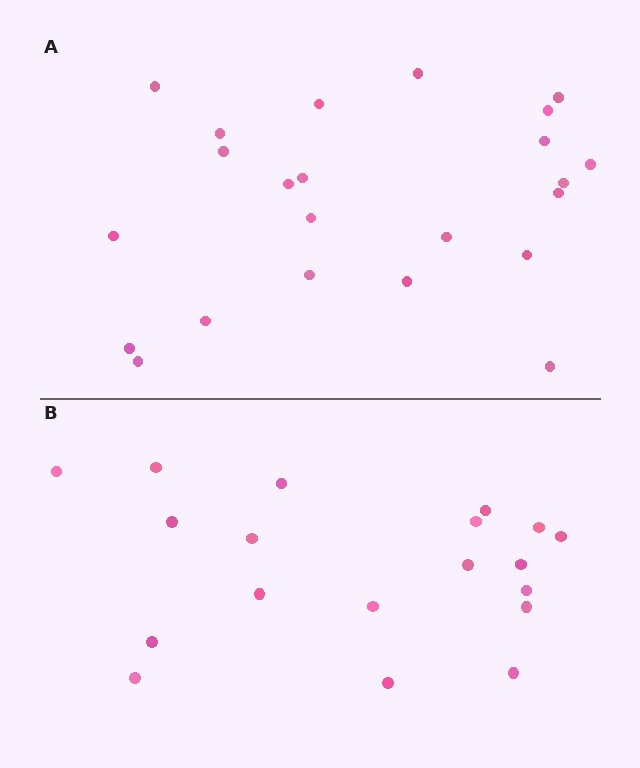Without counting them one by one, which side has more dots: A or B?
Region A (the top region) has more dots.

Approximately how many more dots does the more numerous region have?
Region A has about 4 more dots than region B.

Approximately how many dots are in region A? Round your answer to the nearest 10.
About 20 dots. (The exact count is 23, which rounds to 20.)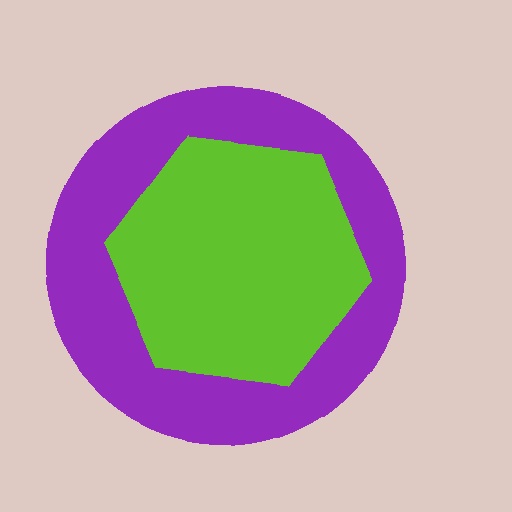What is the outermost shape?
The purple circle.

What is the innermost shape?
The lime hexagon.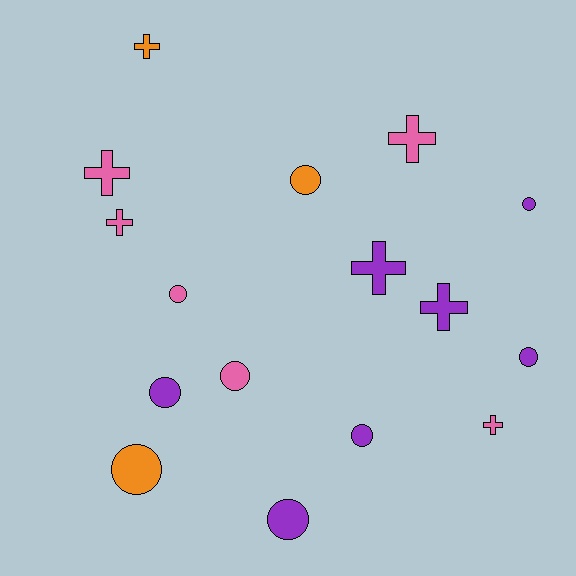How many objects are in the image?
There are 16 objects.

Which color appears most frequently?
Purple, with 7 objects.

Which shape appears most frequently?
Circle, with 9 objects.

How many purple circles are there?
There are 5 purple circles.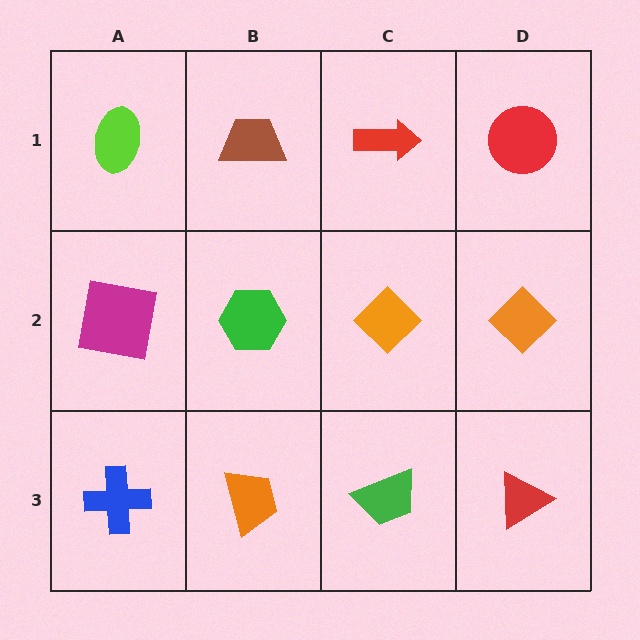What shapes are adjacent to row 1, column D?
An orange diamond (row 2, column D), a red arrow (row 1, column C).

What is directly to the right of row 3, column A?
An orange trapezoid.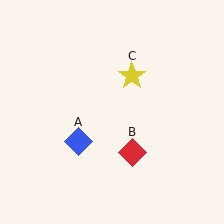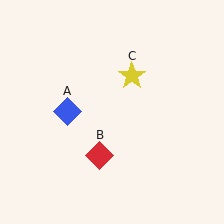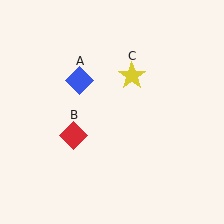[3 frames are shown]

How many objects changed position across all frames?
2 objects changed position: blue diamond (object A), red diamond (object B).